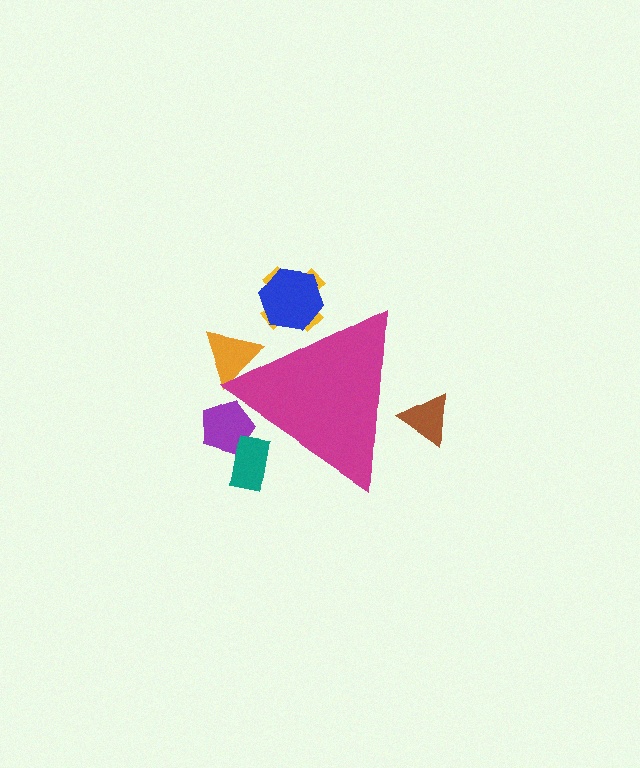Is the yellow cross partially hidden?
Yes, the yellow cross is partially hidden behind the magenta triangle.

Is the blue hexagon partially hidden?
Yes, the blue hexagon is partially hidden behind the magenta triangle.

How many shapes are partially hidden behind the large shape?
6 shapes are partially hidden.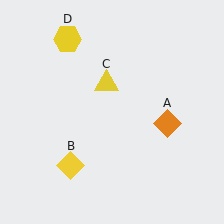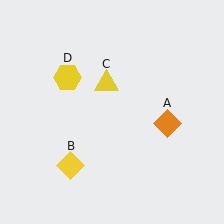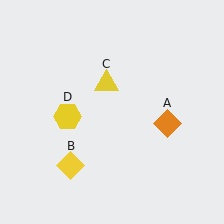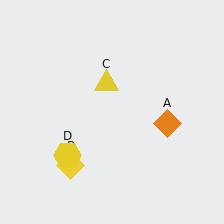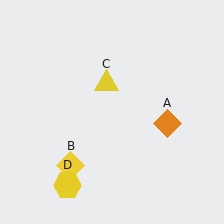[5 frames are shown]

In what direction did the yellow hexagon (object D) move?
The yellow hexagon (object D) moved down.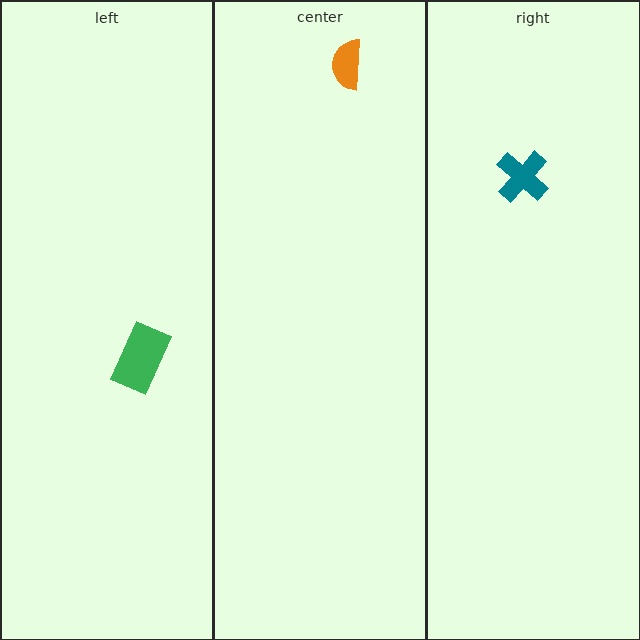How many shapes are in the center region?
1.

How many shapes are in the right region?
1.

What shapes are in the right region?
The teal cross.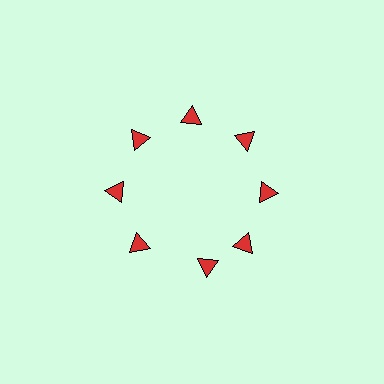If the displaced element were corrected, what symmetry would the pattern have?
It would have 8-fold rotational symmetry — the pattern would map onto itself every 45 degrees.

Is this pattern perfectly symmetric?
No. The 8 red triangles are arranged in a ring, but one element near the 6 o'clock position is rotated out of alignment along the ring, breaking the 8-fold rotational symmetry.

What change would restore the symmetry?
The symmetry would be restored by rotating it back into even spacing with its neighbors so that all 8 triangles sit at equal angles and equal distance from the center.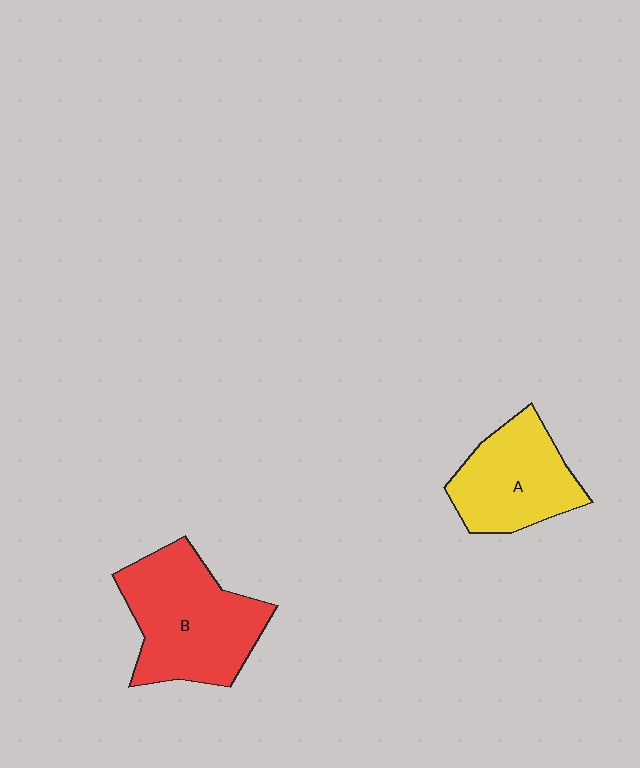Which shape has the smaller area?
Shape A (yellow).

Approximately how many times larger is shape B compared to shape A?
Approximately 1.3 times.